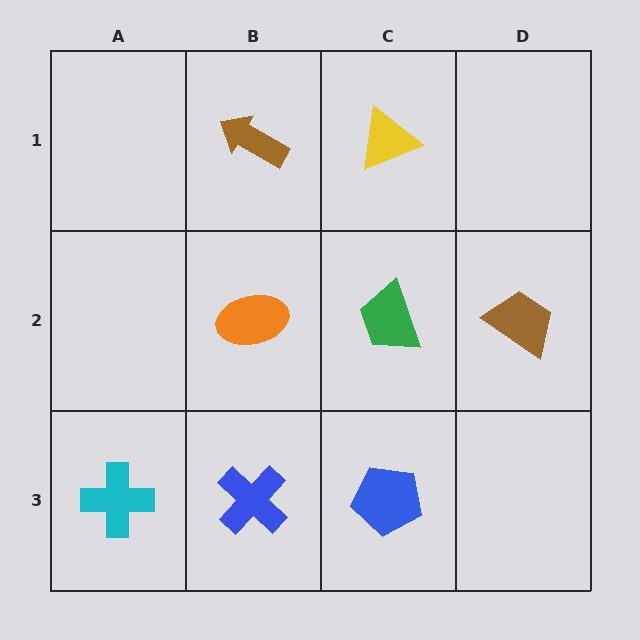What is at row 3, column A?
A cyan cross.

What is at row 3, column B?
A blue cross.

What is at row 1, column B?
A brown arrow.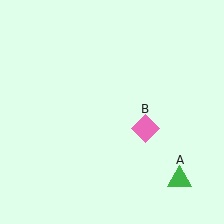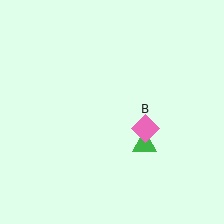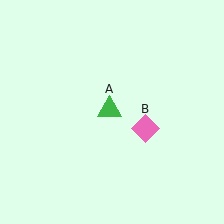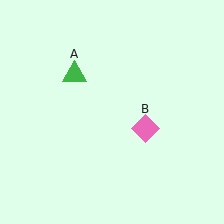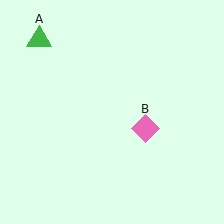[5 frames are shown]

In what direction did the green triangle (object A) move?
The green triangle (object A) moved up and to the left.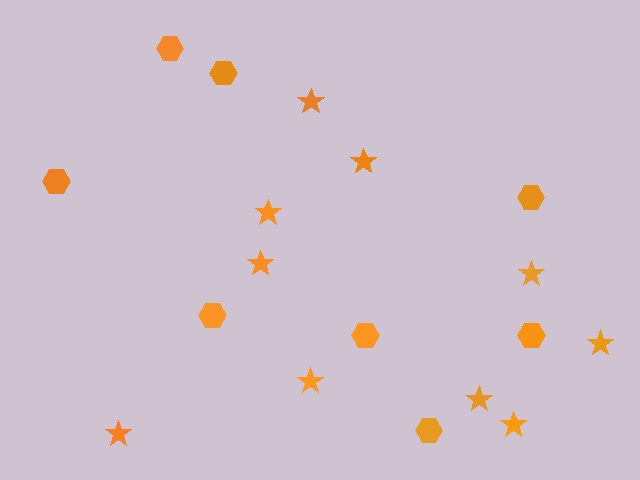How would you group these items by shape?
There are 2 groups: one group of hexagons (8) and one group of stars (10).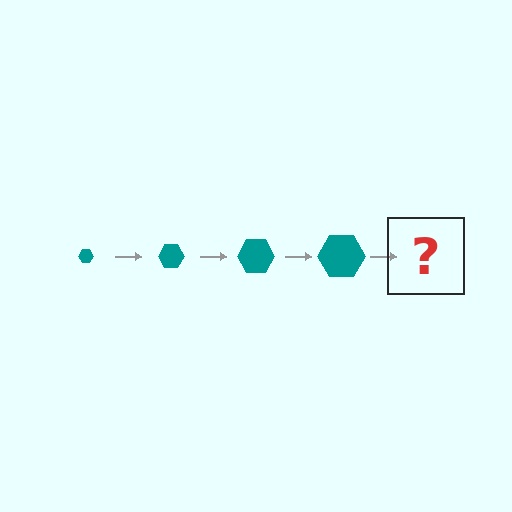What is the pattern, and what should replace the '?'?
The pattern is that the hexagon gets progressively larger each step. The '?' should be a teal hexagon, larger than the previous one.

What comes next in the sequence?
The next element should be a teal hexagon, larger than the previous one.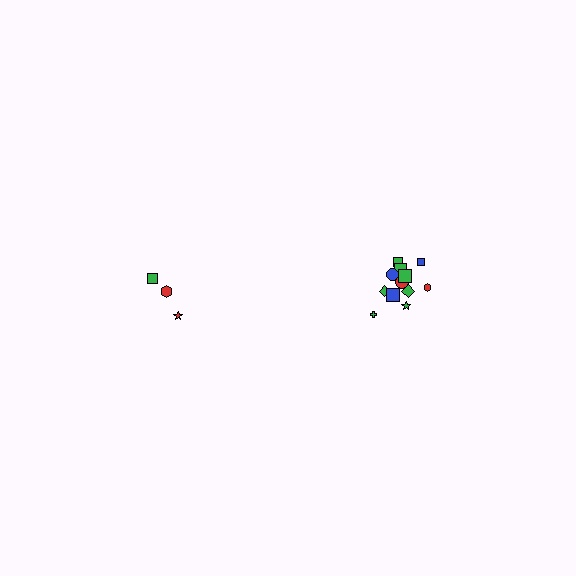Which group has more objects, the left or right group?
The right group.